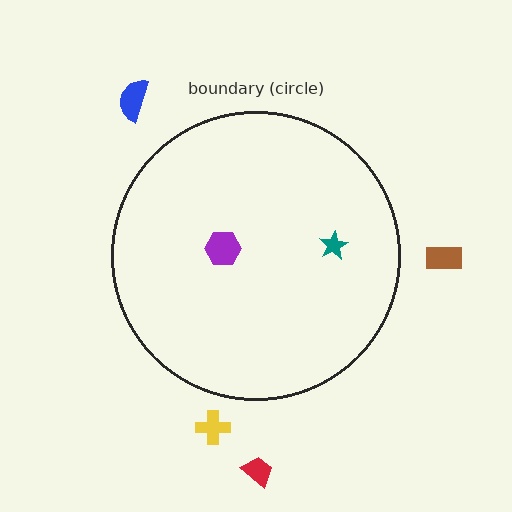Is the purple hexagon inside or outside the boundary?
Inside.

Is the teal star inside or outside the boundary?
Inside.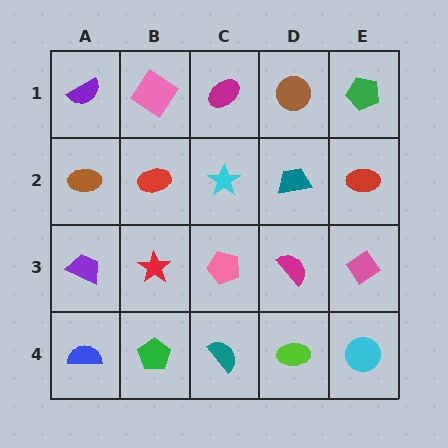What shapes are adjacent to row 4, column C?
A pink pentagon (row 3, column C), a green pentagon (row 4, column B), a lime ellipse (row 4, column D).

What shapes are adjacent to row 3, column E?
A red ellipse (row 2, column E), a cyan circle (row 4, column E), a magenta semicircle (row 3, column D).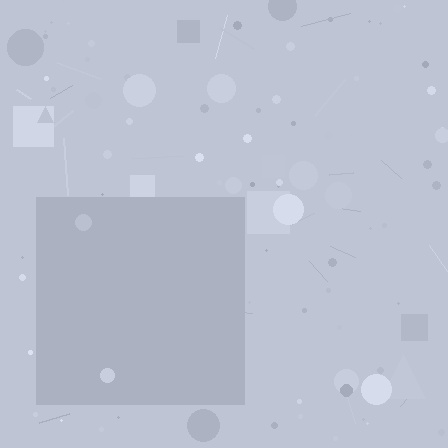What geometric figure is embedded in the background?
A square is embedded in the background.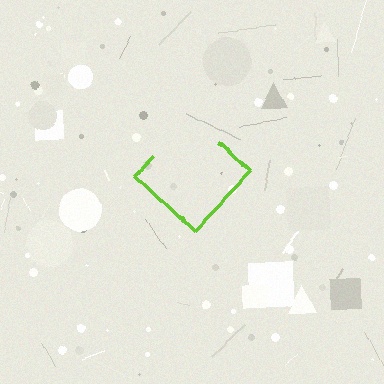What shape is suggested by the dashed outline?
The dashed outline suggests a diamond.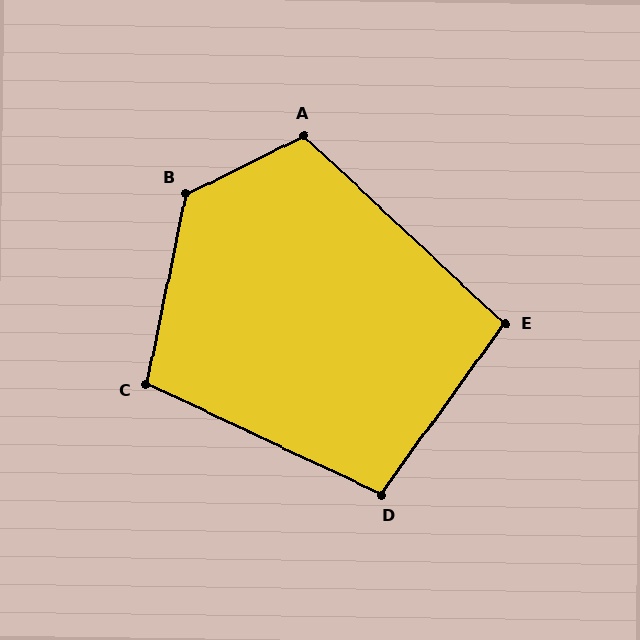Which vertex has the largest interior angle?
B, at approximately 127 degrees.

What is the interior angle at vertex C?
Approximately 104 degrees (obtuse).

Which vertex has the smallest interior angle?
E, at approximately 97 degrees.